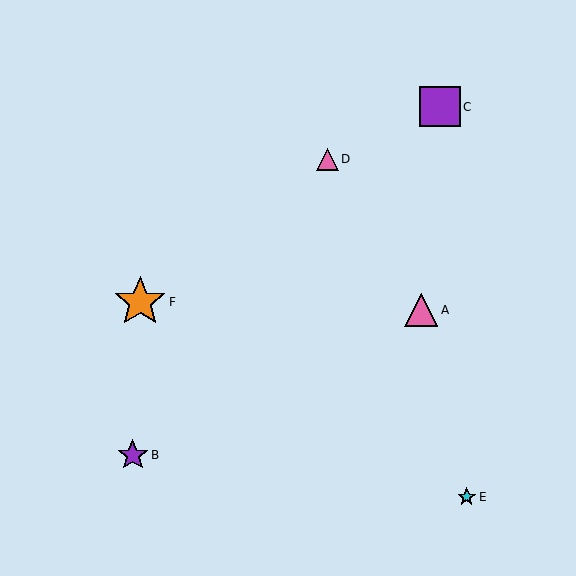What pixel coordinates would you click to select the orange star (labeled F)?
Click at (140, 302) to select the orange star F.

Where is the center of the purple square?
The center of the purple square is at (440, 107).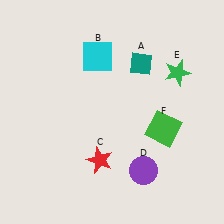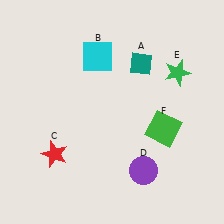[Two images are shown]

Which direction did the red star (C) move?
The red star (C) moved left.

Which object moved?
The red star (C) moved left.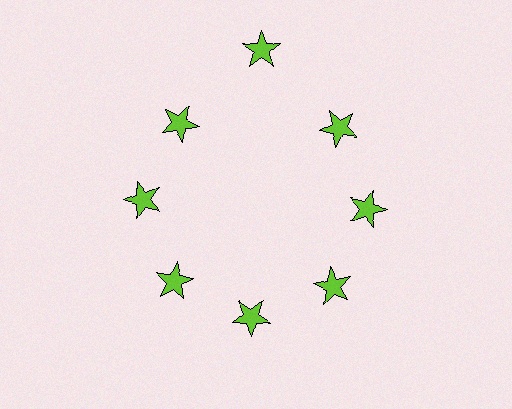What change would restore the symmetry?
The symmetry would be restored by moving it inward, back onto the ring so that all 8 stars sit at equal angles and equal distance from the center.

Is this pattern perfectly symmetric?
No. The 8 lime stars are arranged in a ring, but one element near the 12 o'clock position is pushed outward from the center, breaking the 8-fold rotational symmetry.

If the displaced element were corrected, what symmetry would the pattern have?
It would have 8-fold rotational symmetry — the pattern would map onto itself every 45 degrees.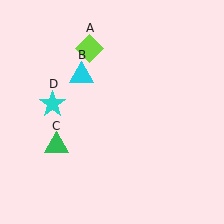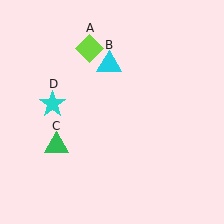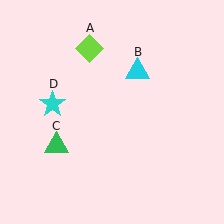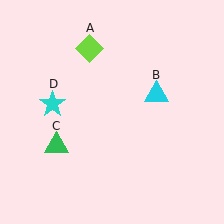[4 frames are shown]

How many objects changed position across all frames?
1 object changed position: cyan triangle (object B).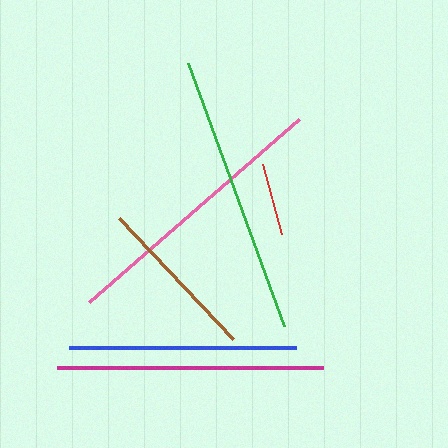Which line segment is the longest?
The green line is the longest at approximately 280 pixels.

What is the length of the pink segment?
The pink segment is approximately 278 pixels long.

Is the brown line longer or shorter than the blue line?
The blue line is longer than the brown line.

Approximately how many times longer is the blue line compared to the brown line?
The blue line is approximately 1.4 times the length of the brown line.